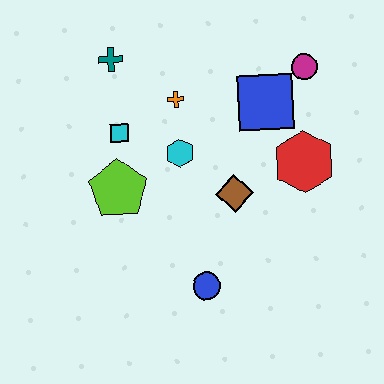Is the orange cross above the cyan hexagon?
Yes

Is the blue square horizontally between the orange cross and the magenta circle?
Yes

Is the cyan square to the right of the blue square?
No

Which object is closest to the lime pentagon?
The cyan square is closest to the lime pentagon.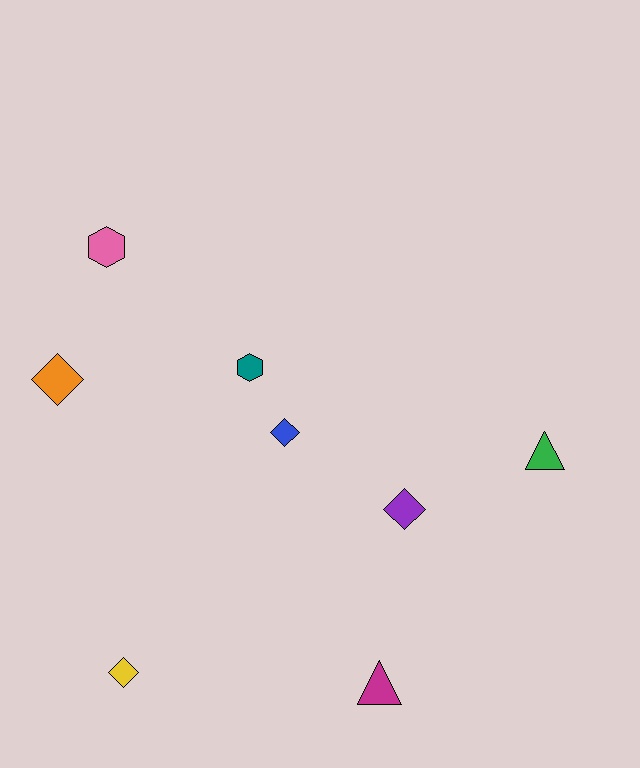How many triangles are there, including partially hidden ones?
There are 2 triangles.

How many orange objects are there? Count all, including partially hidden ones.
There is 1 orange object.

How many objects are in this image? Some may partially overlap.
There are 8 objects.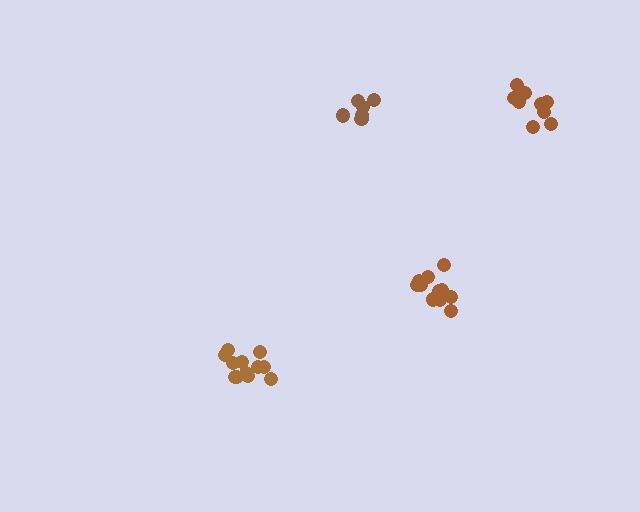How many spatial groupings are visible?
There are 4 spatial groupings.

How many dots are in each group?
Group 1: 9 dots, Group 2: 12 dots, Group 3: 12 dots, Group 4: 6 dots (39 total).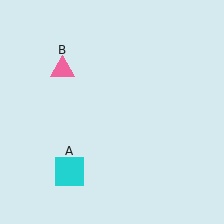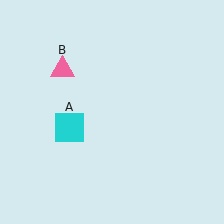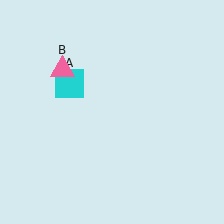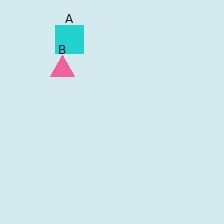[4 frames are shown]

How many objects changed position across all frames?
1 object changed position: cyan square (object A).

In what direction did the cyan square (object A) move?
The cyan square (object A) moved up.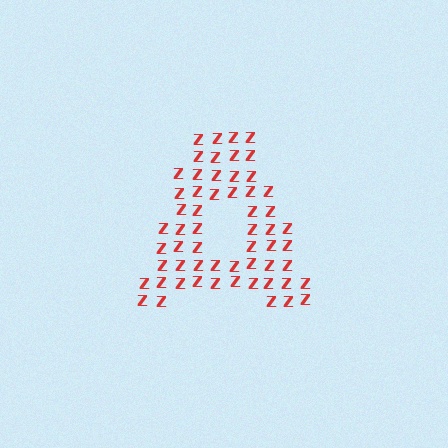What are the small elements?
The small elements are letter Z's.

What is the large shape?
The large shape is the letter A.